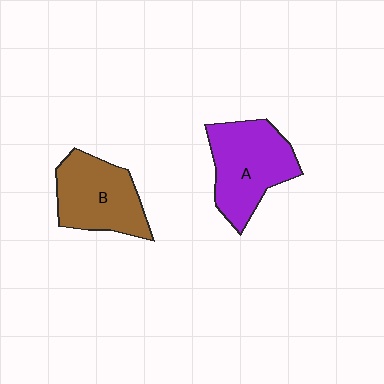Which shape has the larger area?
Shape A (purple).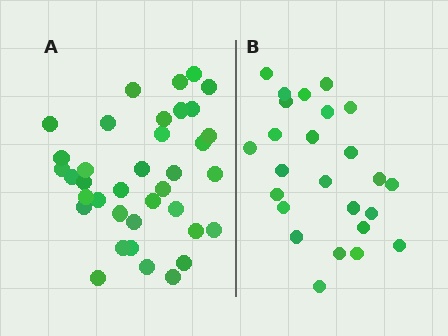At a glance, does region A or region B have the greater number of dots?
Region A (the left region) has more dots.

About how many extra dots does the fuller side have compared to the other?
Region A has roughly 12 or so more dots than region B.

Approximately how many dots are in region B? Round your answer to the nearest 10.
About 20 dots. (The exact count is 25, which rounds to 20.)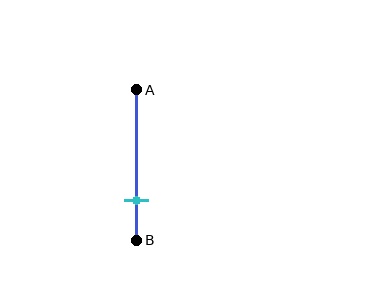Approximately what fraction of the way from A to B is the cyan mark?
The cyan mark is approximately 75% of the way from A to B.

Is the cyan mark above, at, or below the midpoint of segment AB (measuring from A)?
The cyan mark is below the midpoint of segment AB.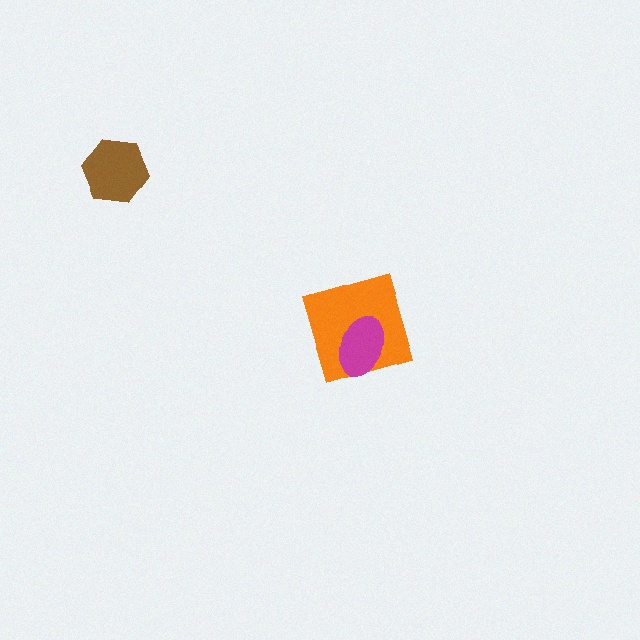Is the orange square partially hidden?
Yes, it is partially covered by another shape.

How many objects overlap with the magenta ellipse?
1 object overlaps with the magenta ellipse.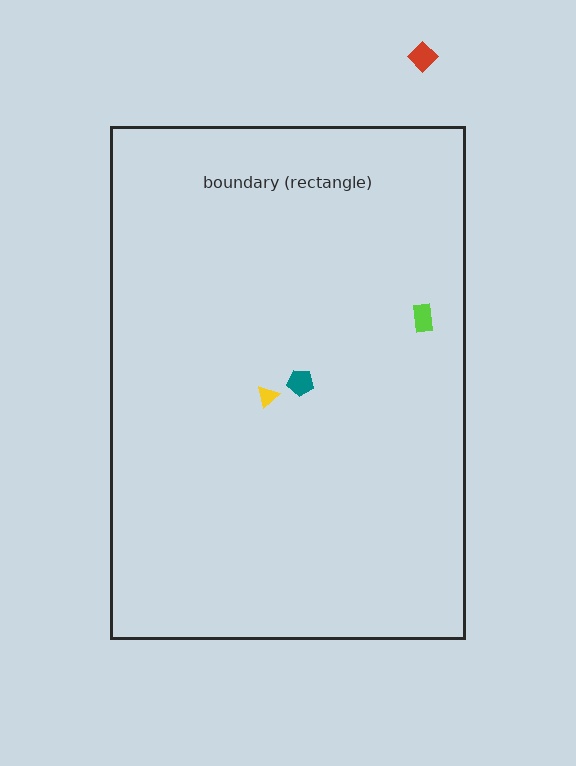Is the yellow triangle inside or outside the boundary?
Inside.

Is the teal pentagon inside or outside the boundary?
Inside.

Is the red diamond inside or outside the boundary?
Outside.